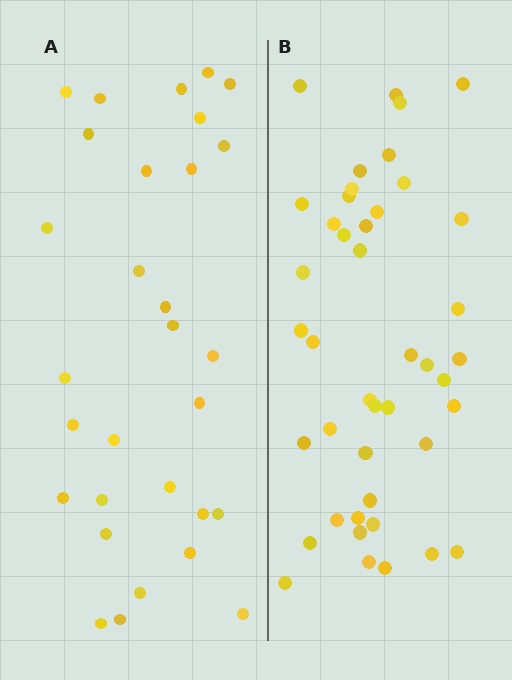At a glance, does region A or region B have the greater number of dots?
Region B (the right region) has more dots.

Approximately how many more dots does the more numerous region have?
Region B has approximately 15 more dots than region A.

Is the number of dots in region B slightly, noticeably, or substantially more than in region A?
Region B has noticeably more, but not dramatically so. The ratio is roughly 1.4 to 1.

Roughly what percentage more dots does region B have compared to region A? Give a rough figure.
About 45% more.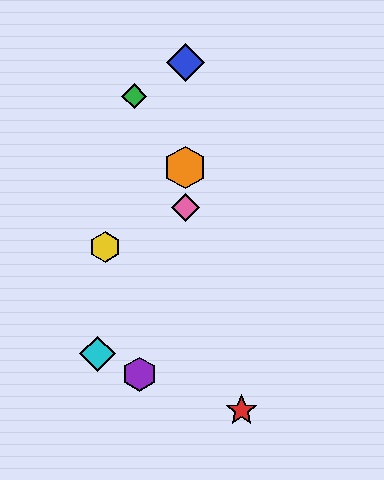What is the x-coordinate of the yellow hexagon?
The yellow hexagon is at x≈105.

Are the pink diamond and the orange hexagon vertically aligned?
Yes, both are at x≈185.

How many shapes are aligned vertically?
3 shapes (the blue diamond, the orange hexagon, the pink diamond) are aligned vertically.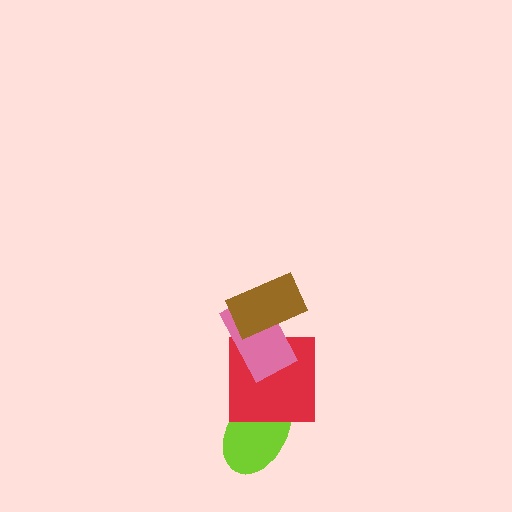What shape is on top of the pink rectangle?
The brown rectangle is on top of the pink rectangle.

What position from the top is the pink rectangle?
The pink rectangle is 2nd from the top.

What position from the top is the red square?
The red square is 3rd from the top.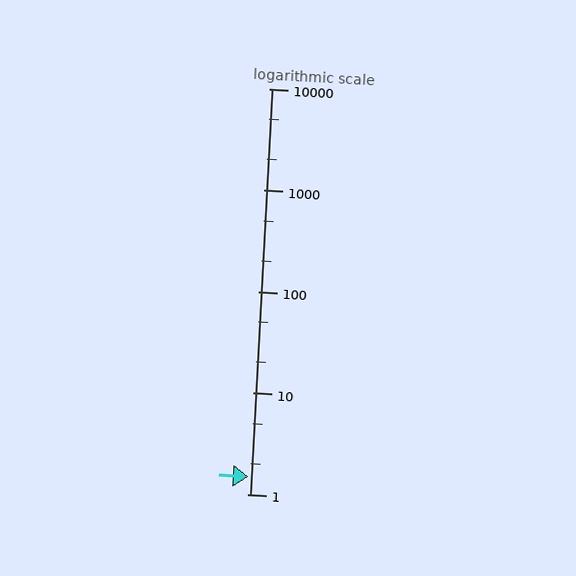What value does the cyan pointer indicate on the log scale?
The pointer indicates approximately 1.5.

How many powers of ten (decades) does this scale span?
The scale spans 4 decades, from 1 to 10000.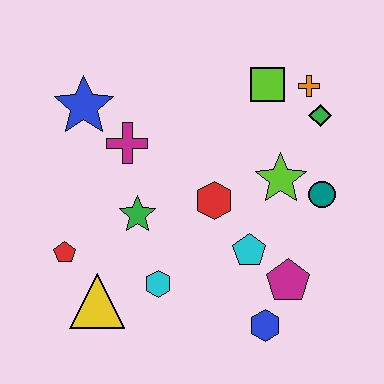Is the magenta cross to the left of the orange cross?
Yes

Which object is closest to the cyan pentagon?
The magenta pentagon is closest to the cyan pentagon.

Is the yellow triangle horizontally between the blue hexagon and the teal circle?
No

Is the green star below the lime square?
Yes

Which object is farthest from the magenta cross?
The blue hexagon is farthest from the magenta cross.